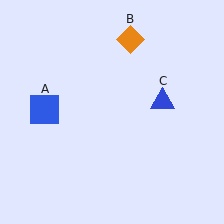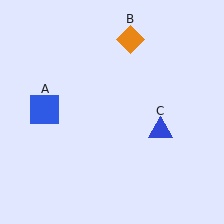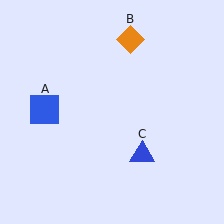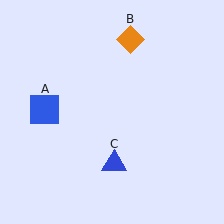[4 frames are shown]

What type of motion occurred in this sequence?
The blue triangle (object C) rotated clockwise around the center of the scene.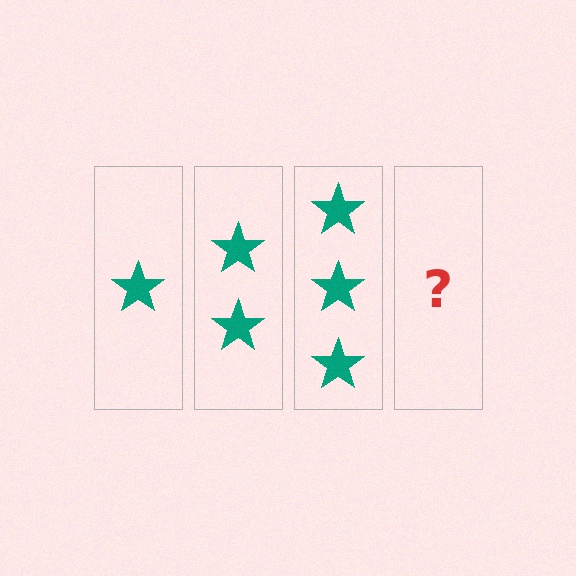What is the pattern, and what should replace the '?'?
The pattern is that each step adds one more star. The '?' should be 4 stars.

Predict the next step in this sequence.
The next step is 4 stars.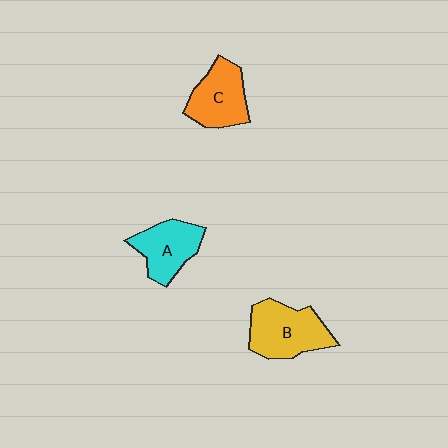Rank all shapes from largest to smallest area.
From largest to smallest: B (yellow), C (orange), A (cyan).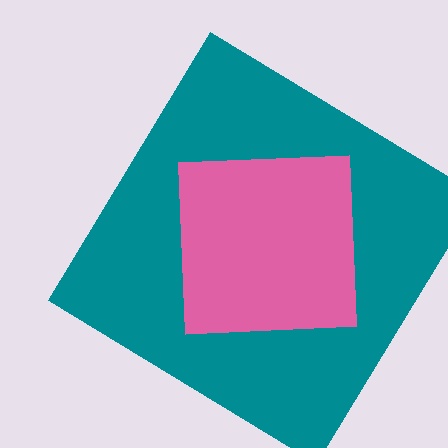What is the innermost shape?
The pink square.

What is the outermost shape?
The teal diamond.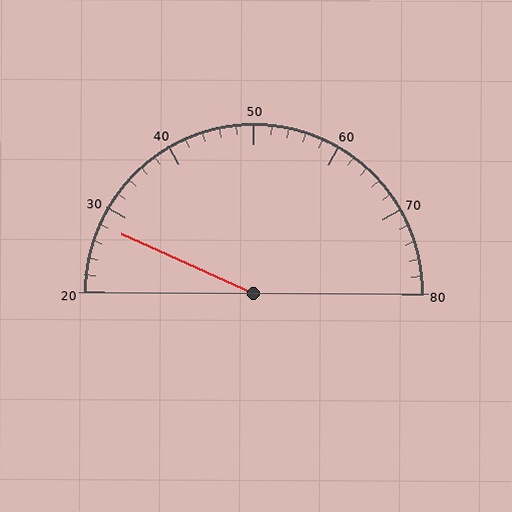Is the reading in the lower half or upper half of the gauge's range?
The reading is in the lower half of the range (20 to 80).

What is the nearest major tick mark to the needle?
The nearest major tick mark is 30.